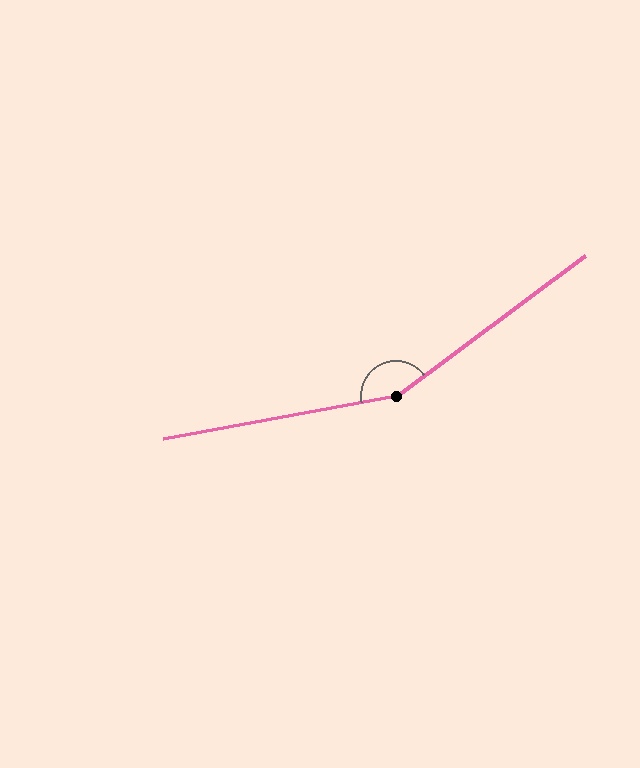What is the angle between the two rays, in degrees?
Approximately 154 degrees.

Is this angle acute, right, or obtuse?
It is obtuse.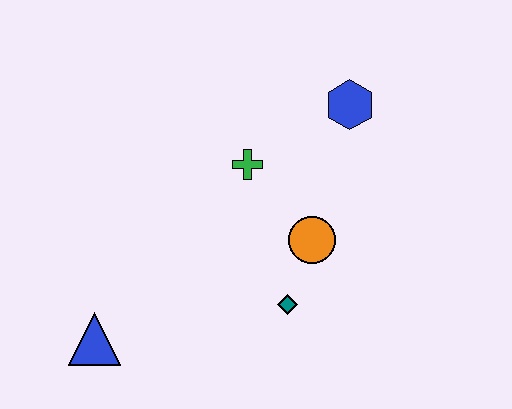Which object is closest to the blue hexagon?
The green cross is closest to the blue hexagon.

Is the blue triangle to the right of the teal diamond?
No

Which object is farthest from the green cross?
The blue triangle is farthest from the green cross.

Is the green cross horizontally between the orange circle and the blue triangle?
Yes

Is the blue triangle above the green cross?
No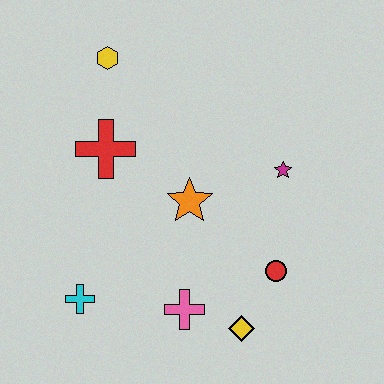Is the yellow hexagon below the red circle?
No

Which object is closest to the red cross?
The yellow hexagon is closest to the red cross.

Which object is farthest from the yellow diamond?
The yellow hexagon is farthest from the yellow diamond.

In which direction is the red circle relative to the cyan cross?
The red circle is to the right of the cyan cross.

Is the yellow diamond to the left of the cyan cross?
No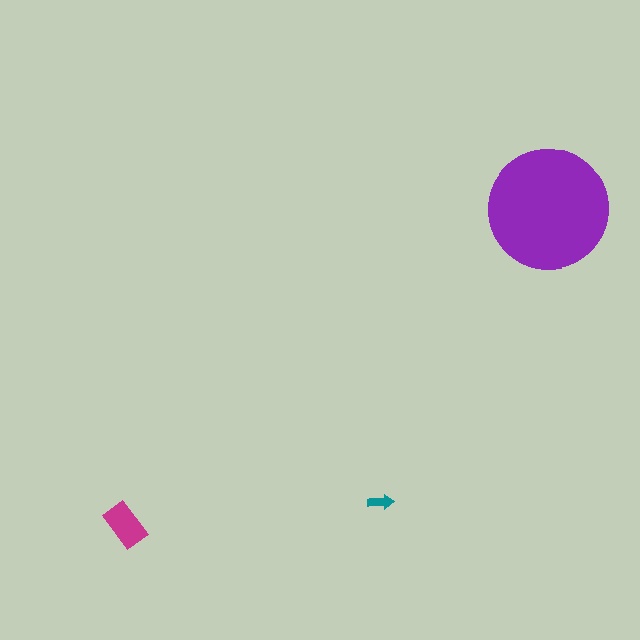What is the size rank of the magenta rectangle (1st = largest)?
2nd.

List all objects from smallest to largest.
The teal arrow, the magenta rectangle, the purple circle.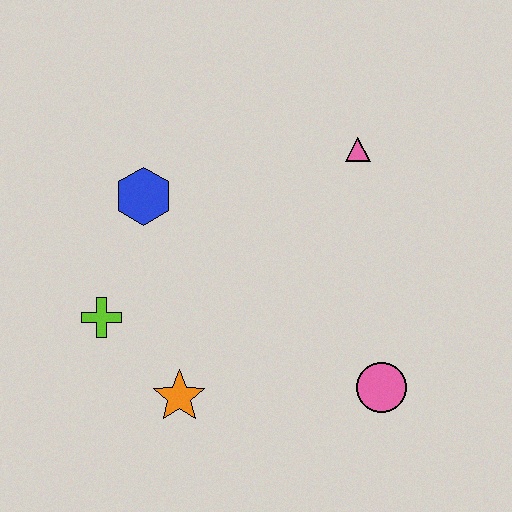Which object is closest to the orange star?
The lime cross is closest to the orange star.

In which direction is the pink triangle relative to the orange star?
The pink triangle is above the orange star.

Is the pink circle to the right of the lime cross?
Yes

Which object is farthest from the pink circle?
The blue hexagon is farthest from the pink circle.